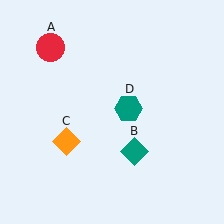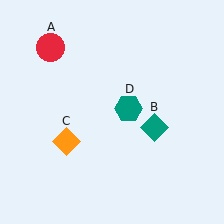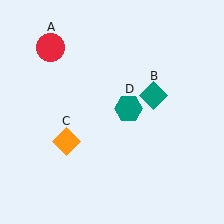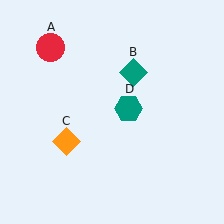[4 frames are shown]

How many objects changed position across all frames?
1 object changed position: teal diamond (object B).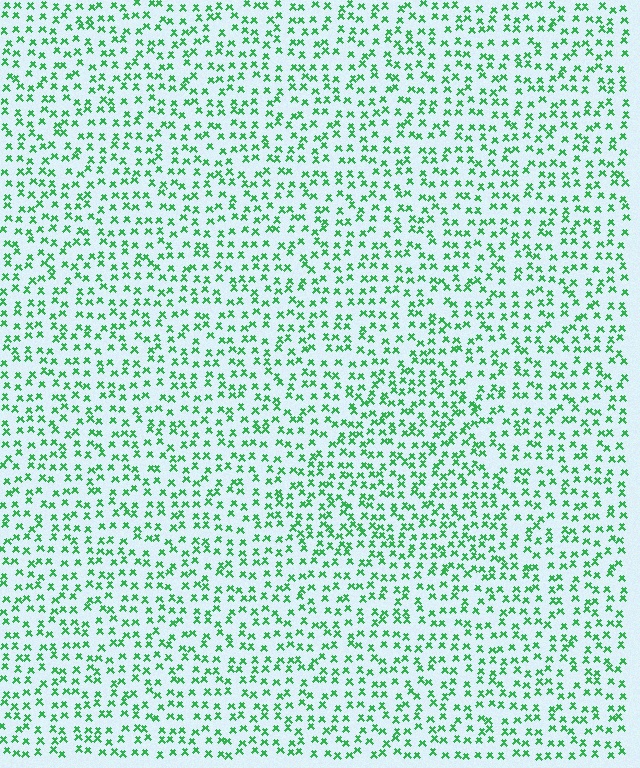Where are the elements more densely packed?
The elements are more densely packed inside the triangle boundary.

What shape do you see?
I see a triangle.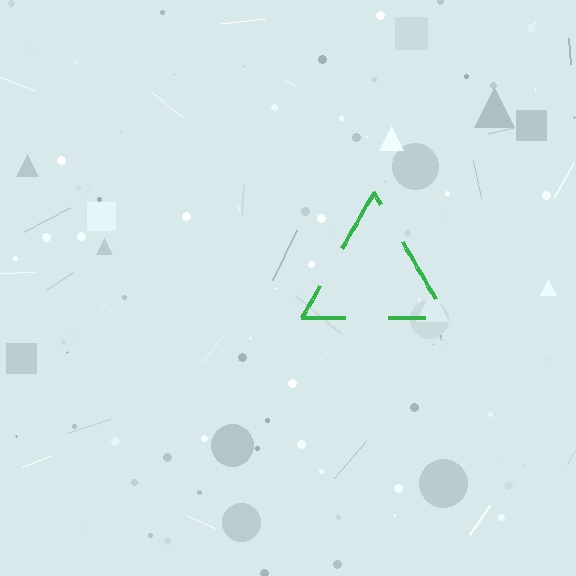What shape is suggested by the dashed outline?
The dashed outline suggests a triangle.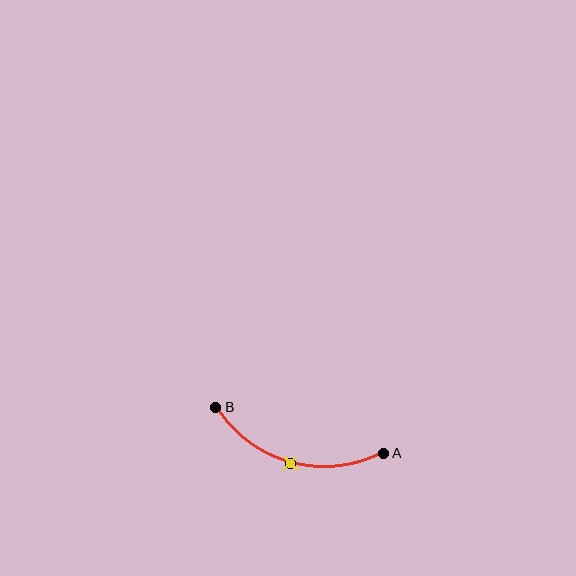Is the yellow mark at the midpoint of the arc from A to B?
Yes. The yellow mark lies on the arc at equal arc-length from both A and B — it is the arc midpoint.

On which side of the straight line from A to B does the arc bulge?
The arc bulges below the straight line connecting A and B.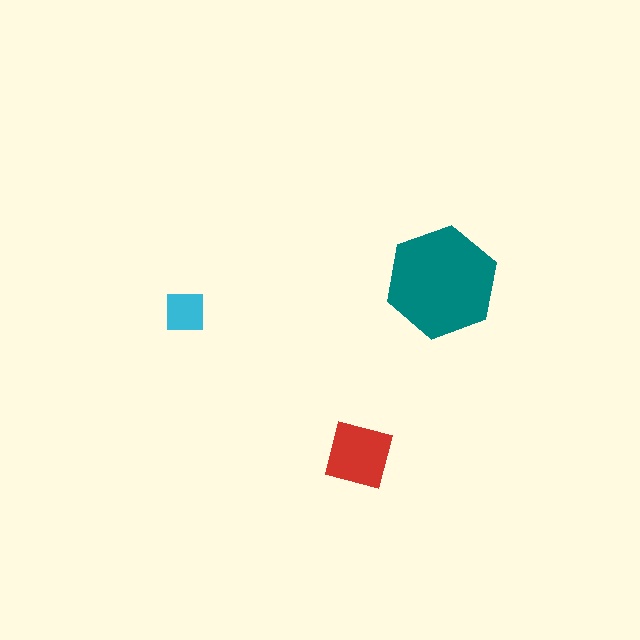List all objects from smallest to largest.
The cyan square, the red square, the teal hexagon.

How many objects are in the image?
There are 3 objects in the image.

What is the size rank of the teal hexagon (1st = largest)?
1st.